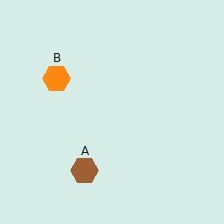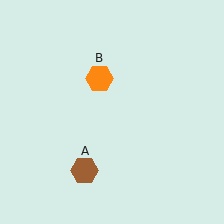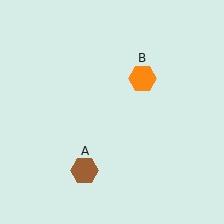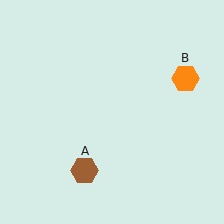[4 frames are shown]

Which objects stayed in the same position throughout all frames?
Brown hexagon (object A) remained stationary.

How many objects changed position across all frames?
1 object changed position: orange hexagon (object B).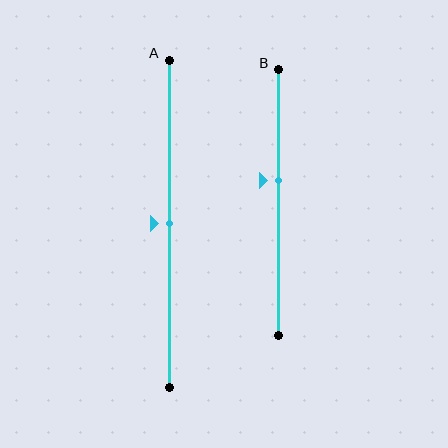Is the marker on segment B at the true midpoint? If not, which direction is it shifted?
No, the marker on segment B is shifted upward by about 8% of the segment length.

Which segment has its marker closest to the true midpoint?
Segment A has its marker closest to the true midpoint.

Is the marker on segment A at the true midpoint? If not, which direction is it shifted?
Yes, the marker on segment A is at the true midpoint.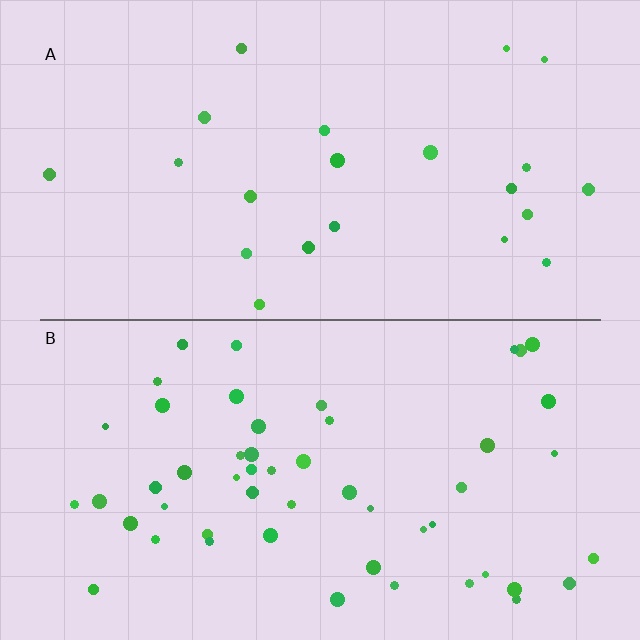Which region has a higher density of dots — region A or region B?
B (the bottom).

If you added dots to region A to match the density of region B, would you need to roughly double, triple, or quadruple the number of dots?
Approximately double.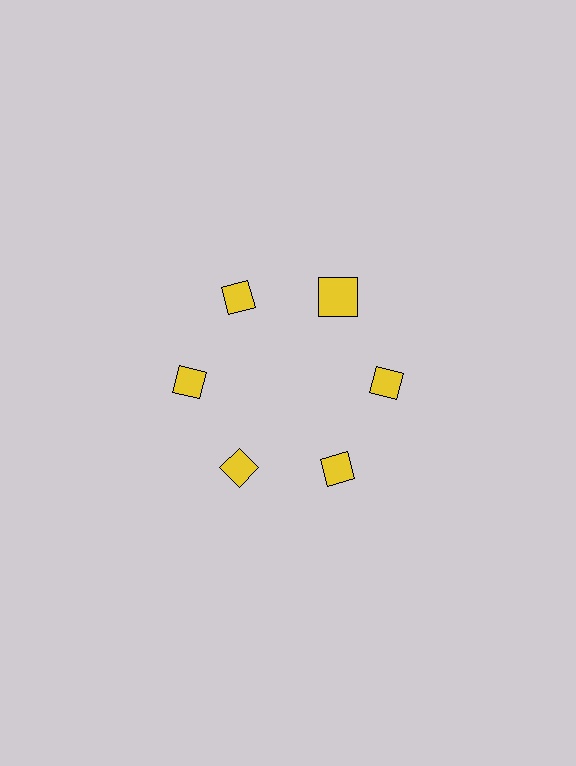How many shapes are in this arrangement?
There are 6 shapes arranged in a ring pattern.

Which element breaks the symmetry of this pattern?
The yellow square at roughly the 1 o'clock position breaks the symmetry. All other shapes are yellow diamonds.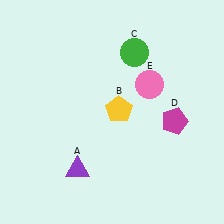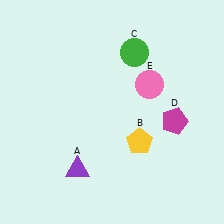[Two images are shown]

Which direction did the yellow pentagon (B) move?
The yellow pentagon (B) moved down.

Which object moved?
The yellow pentagon (B) moved down.